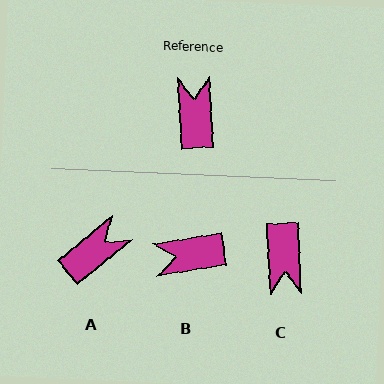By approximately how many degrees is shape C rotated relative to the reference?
Approximately 180 degrees clockwise.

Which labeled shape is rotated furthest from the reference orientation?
C, about 180 degrees away.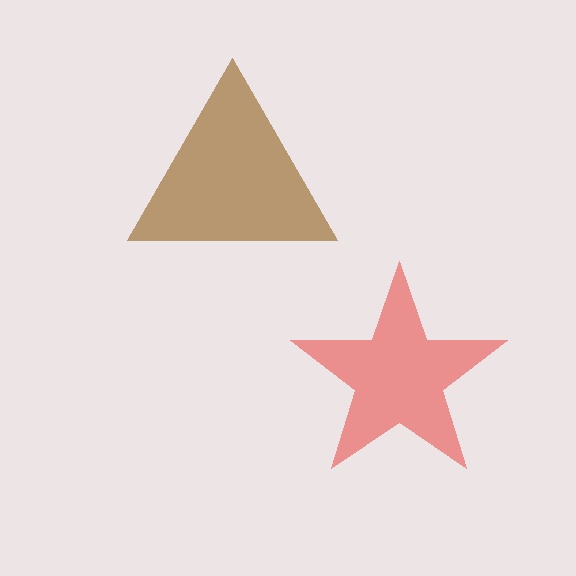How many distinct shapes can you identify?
There are 2 distinct shapes: a brown triangle, a red star.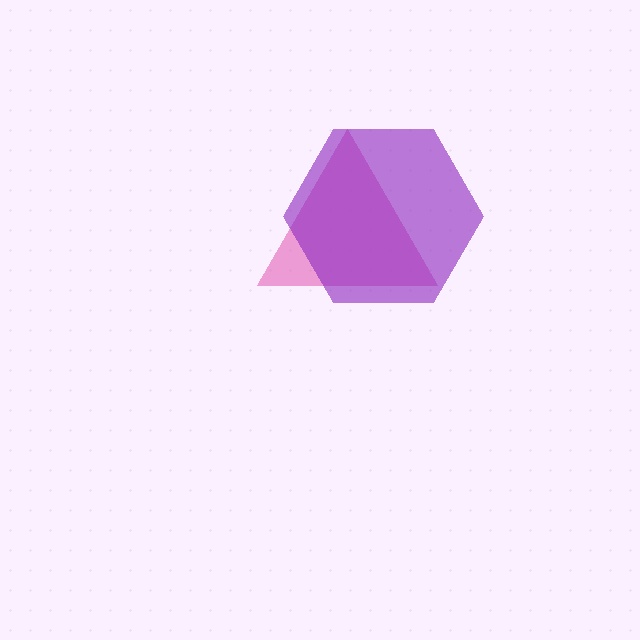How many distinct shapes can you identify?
There are 2 distinct shapes: a pink triangle, a purple hexagon.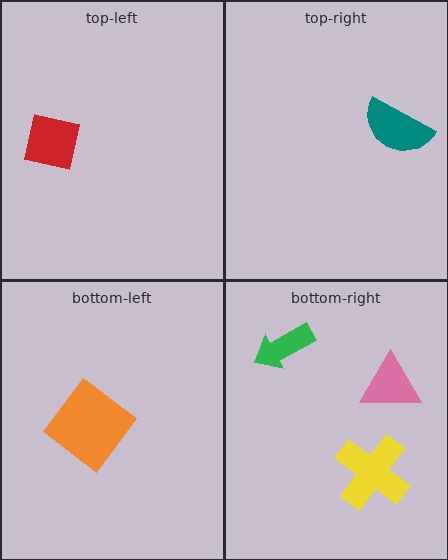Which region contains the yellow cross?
The bottom-right region.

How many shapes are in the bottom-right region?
3.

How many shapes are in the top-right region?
1.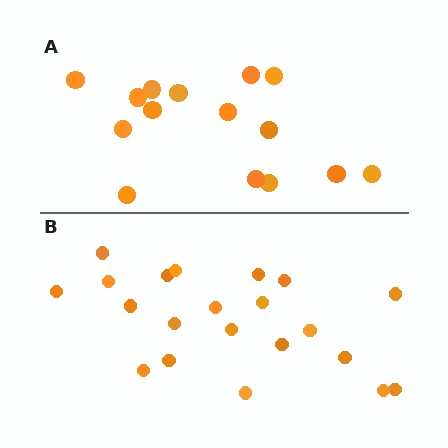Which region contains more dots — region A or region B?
Region B (the bottom region) has more dots.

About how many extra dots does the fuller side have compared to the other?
Region B has about 6 more dots than region A.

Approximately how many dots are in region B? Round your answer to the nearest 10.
About 20 dots. (The exact count is 21, which rounds to 20.)